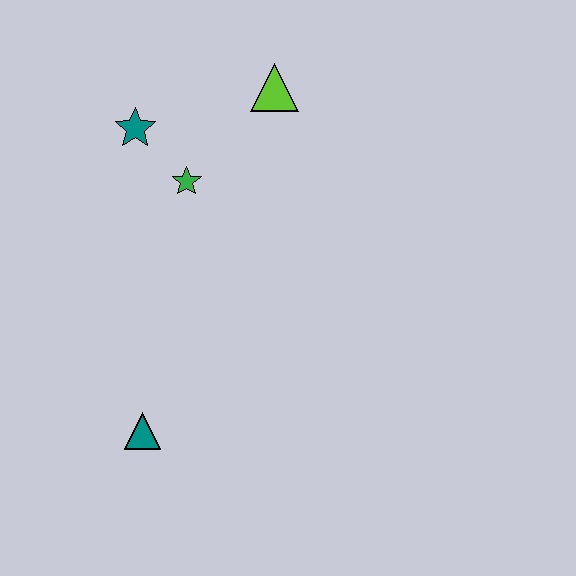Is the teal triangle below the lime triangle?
Yes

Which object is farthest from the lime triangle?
The teal triangle is farthest from the lime triangle.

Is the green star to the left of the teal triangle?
No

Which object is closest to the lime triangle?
The green star is closest to the lime triangle.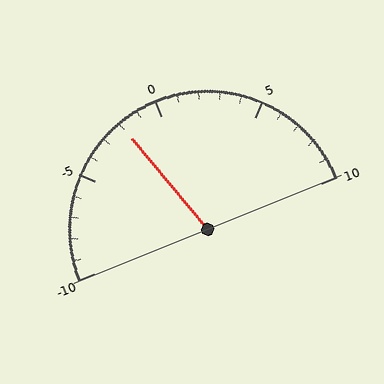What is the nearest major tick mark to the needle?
The nearest major tick mark is 0.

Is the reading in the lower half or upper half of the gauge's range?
The reading is in the lower half of the range (-10 to 10).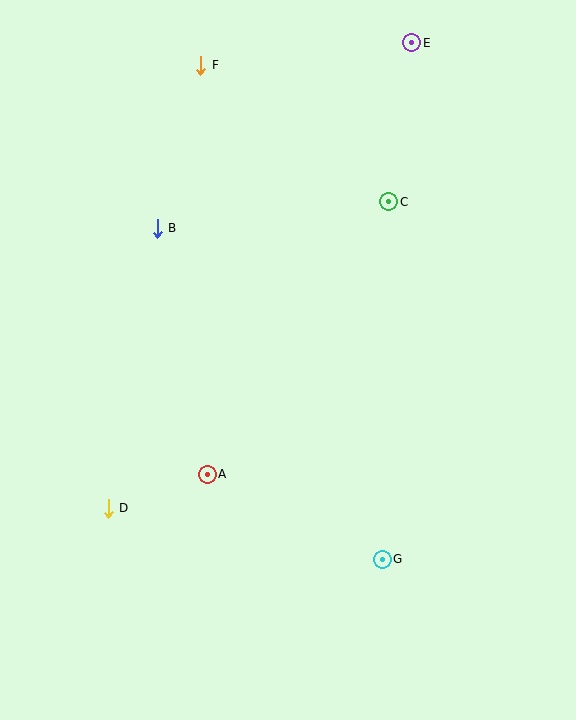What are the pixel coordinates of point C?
Point C is at (388, 202).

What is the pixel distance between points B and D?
The distance between B and D is 284 pixels.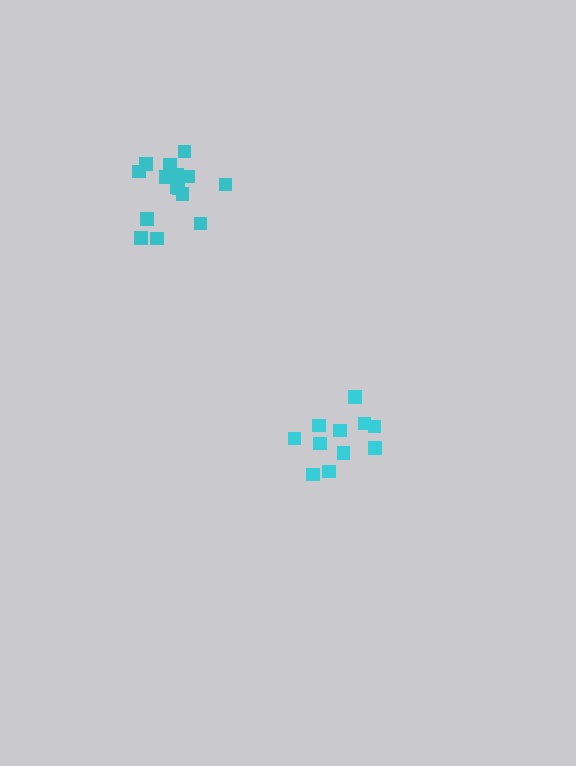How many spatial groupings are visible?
There are 2 spatial groupings.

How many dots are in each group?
Group 1: 15 dots, Group 2: 11 dots (26 total).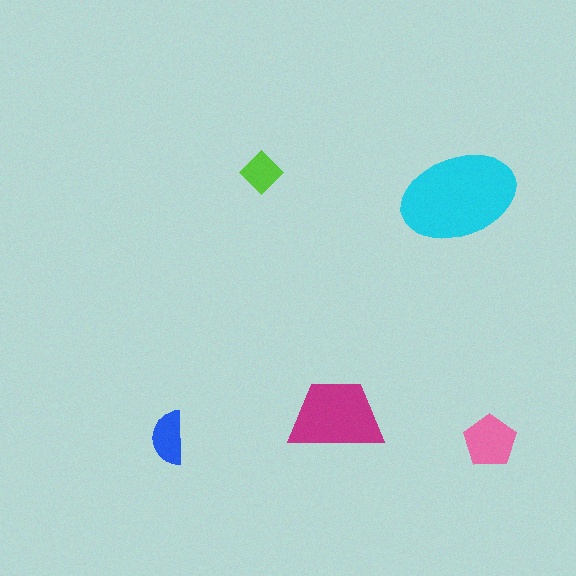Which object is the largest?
The cyan ellipse.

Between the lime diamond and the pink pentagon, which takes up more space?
The pink pentagon.